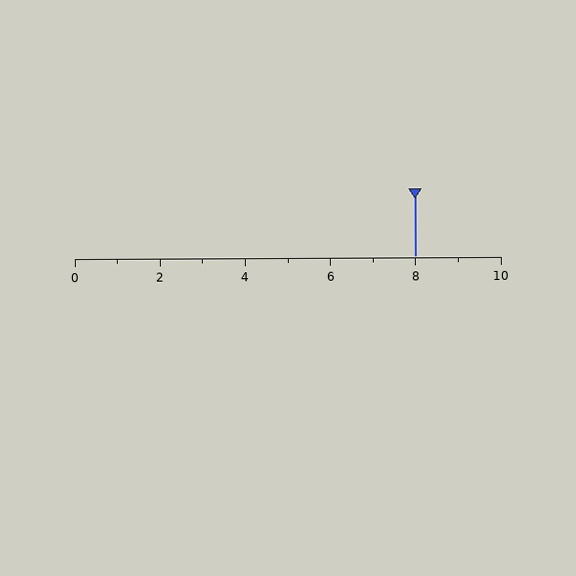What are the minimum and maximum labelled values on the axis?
The axis runs from 0 to 10.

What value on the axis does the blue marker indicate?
The marker indicates approximately 8.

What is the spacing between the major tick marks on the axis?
The major ticks are spaced 2 apart.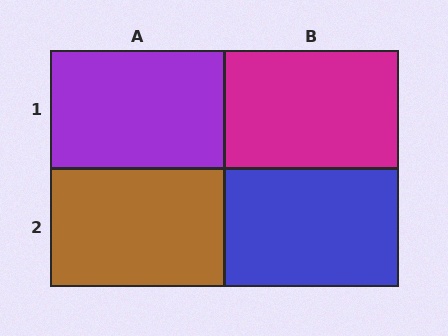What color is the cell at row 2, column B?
Blue.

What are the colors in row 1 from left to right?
Purple, magenta.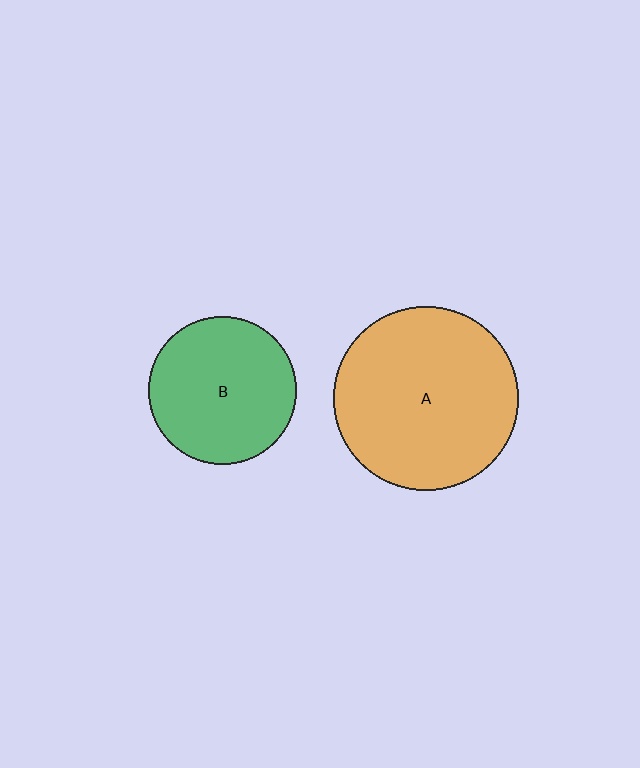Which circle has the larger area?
Circle A (orange).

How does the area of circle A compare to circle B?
Approximately 1.6 times.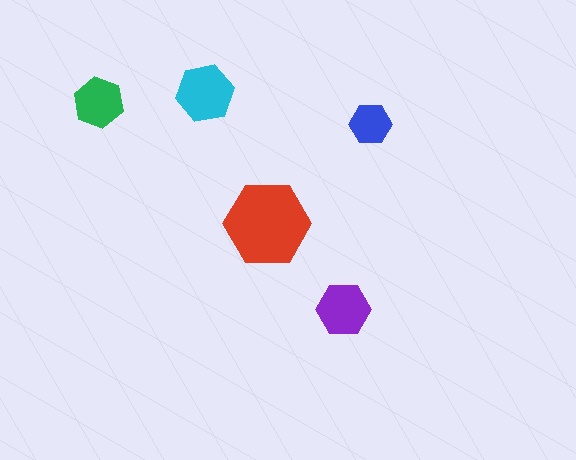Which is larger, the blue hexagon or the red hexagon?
The red one.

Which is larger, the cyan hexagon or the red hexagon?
The red one.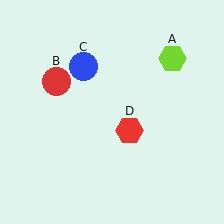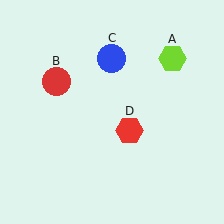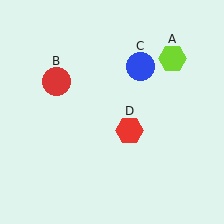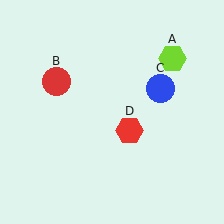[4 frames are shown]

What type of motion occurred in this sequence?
The blue circle (object C) rotated clockwise around the center of the scene.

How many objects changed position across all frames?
1 object changed position: blue circle (object C).